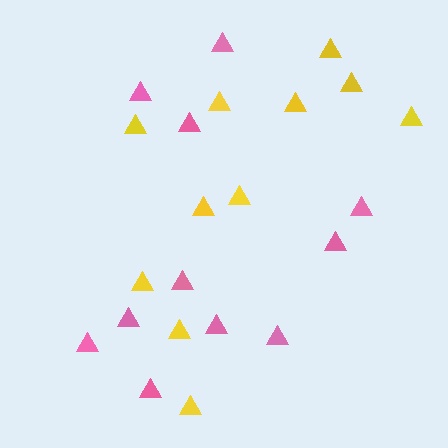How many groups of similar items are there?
There are 2 groups: one group of yellow triangles (11) and one group of pink triangles (11).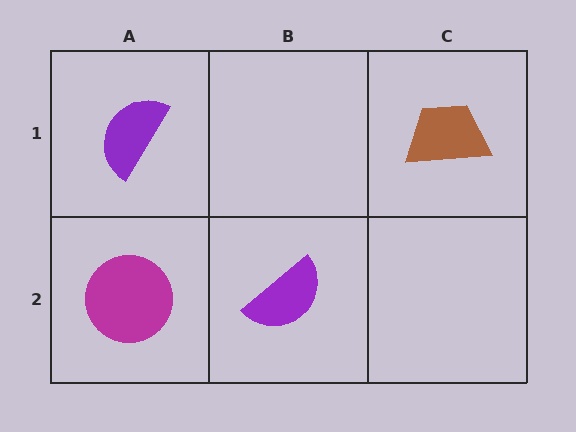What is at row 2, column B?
A purple semicircle.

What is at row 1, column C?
A brown trapezoid.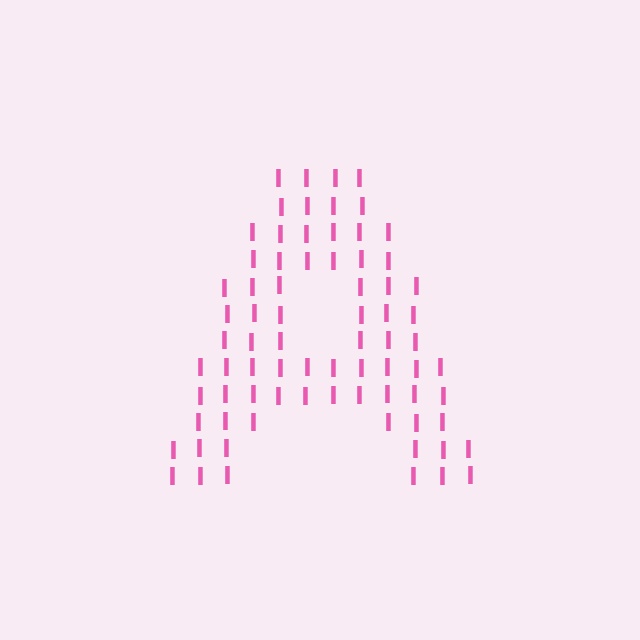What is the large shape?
The large shape is the letter A.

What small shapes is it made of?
It is made of small letter I's.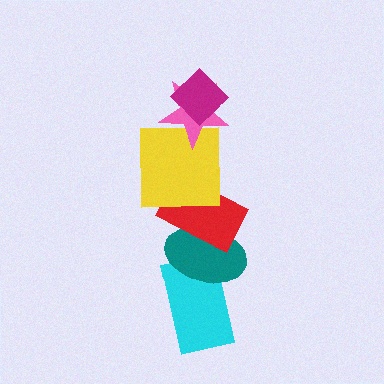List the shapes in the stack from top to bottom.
From top to bottom: the magenta diamond, the pink star, the yellow square, the red rectangle, the teal ellipse, the cyan rectangle.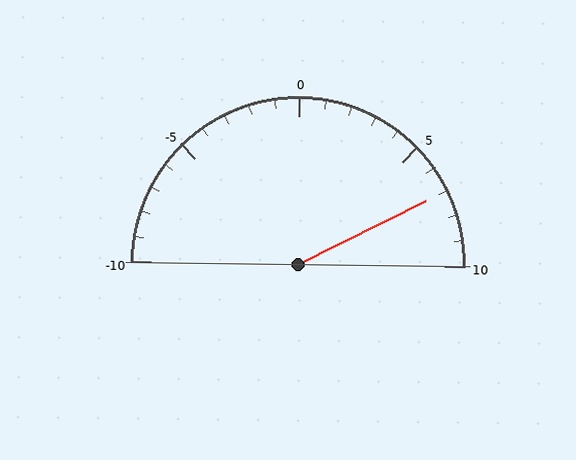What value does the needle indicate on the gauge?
The needle indicates approximately 7.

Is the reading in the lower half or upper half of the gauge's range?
The reading is in the upper half of the range (-10 to 10).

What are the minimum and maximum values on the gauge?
The gauge ranges from -10 to 10.